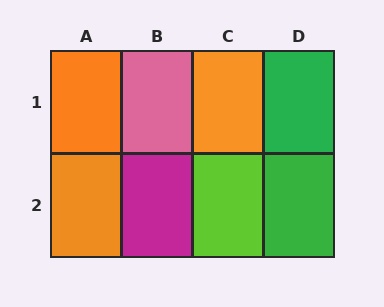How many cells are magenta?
1 cell is magenta.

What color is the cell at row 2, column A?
Orange.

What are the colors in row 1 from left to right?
Orange, pink, orange, green.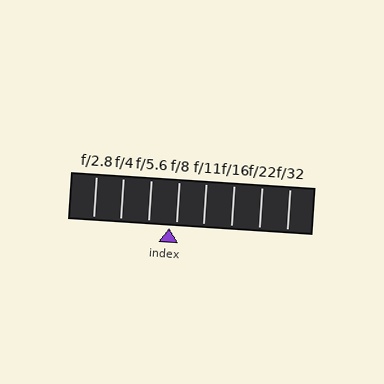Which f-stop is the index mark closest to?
The index mark is closest to f/8.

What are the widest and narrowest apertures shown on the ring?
The widest aperture shown is f/2.8 and the narrowest is f/32.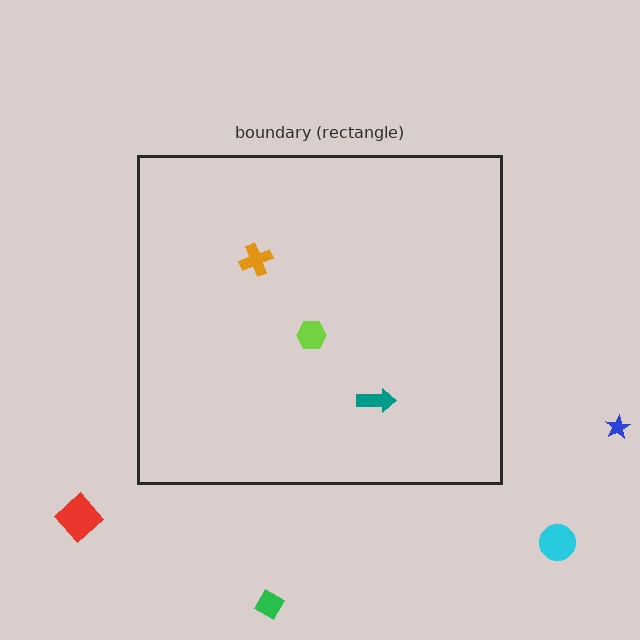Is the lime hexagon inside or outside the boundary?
Inside.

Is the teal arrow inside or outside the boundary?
Inside.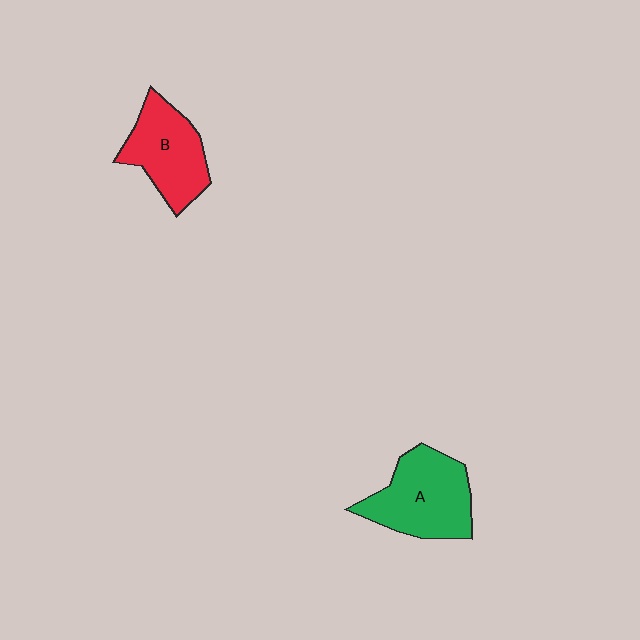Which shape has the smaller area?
Shape B (red).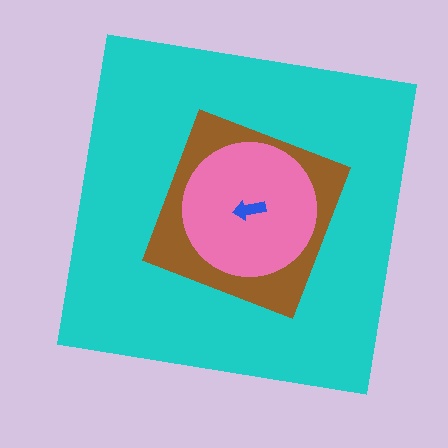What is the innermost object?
The blue arrow.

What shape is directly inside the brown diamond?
The pink circle.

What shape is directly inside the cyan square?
The brown diamond.